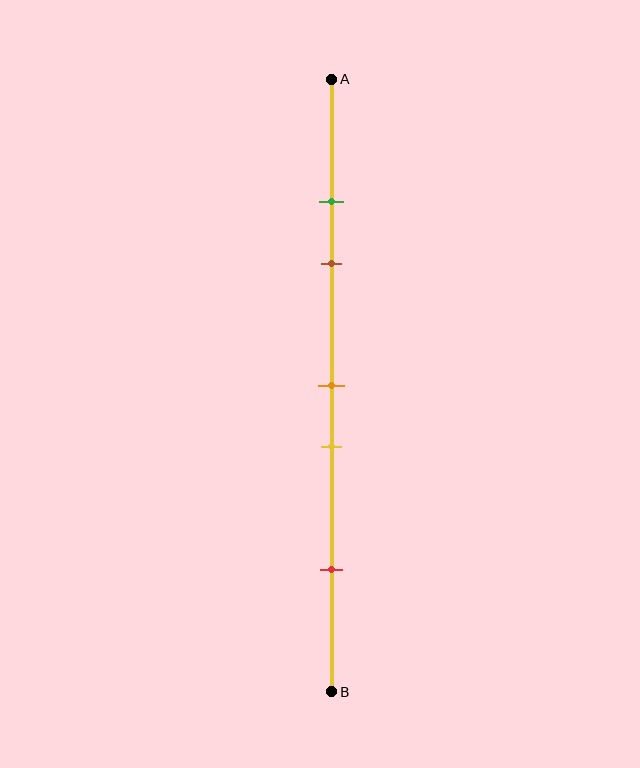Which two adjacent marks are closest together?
The green and brown marks are the closest adjacent pair.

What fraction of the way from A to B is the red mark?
The red mark is approximately 80% (0.8) of the way from A to B.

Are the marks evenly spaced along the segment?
No, the marks are not evenly spaced.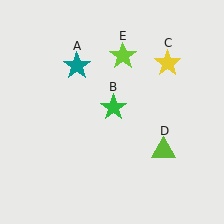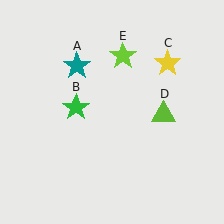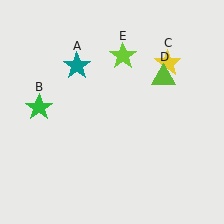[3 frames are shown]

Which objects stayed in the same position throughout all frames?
Teal star (object A) and yellow star (object C) and lime star (object E) remained stationary.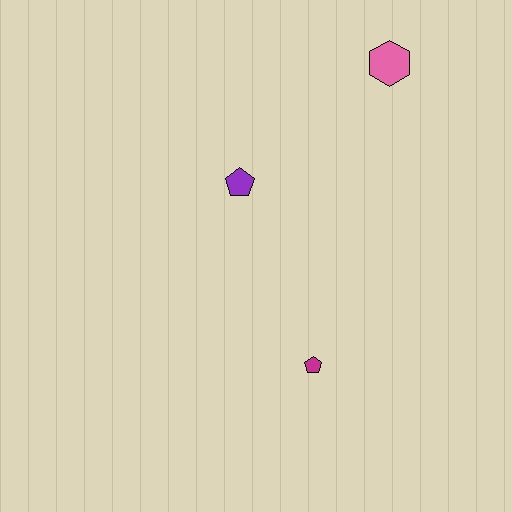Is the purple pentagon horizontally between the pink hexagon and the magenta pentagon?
No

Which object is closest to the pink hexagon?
The purple pentagon is closest to the pink hexagon.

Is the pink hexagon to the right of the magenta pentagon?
Yes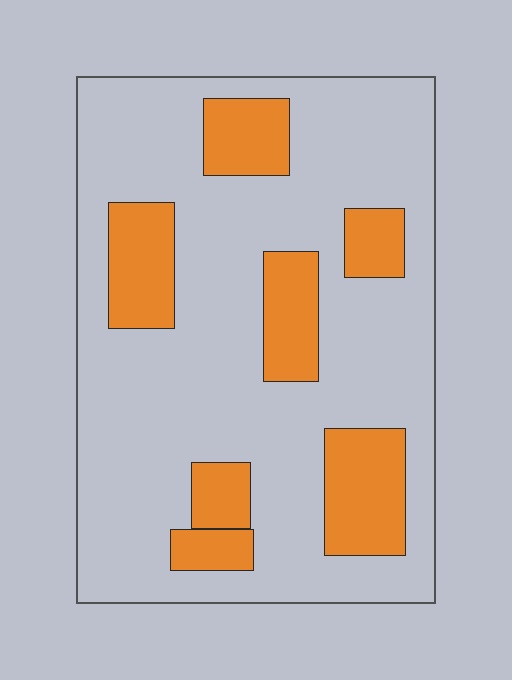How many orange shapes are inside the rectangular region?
7.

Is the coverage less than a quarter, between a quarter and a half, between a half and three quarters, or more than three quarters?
Less than a quarter.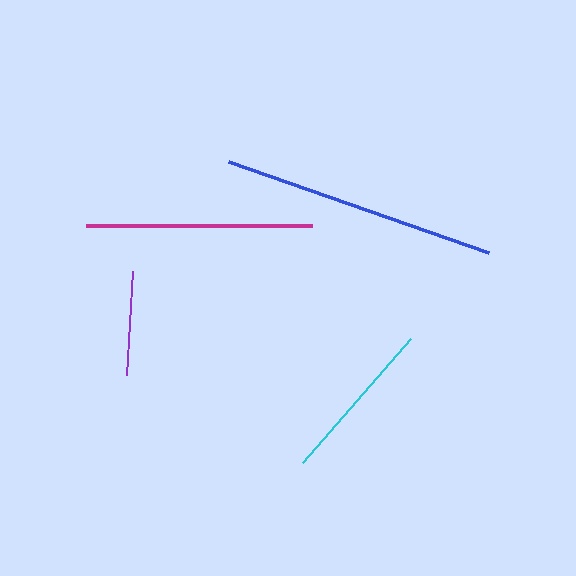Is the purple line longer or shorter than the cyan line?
The cyan line is longer than the purple line.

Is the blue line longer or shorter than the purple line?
The blue line is longer than the purple line.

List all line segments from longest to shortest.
From longest to shortest: blue, magenta, cyan, purple.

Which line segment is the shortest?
The purple line is the shortest at approximately 104 pixels.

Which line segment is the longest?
The blue line is the longest at approximately 276 pixels.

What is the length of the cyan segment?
The cyan segment is approximately 164 pixels long.